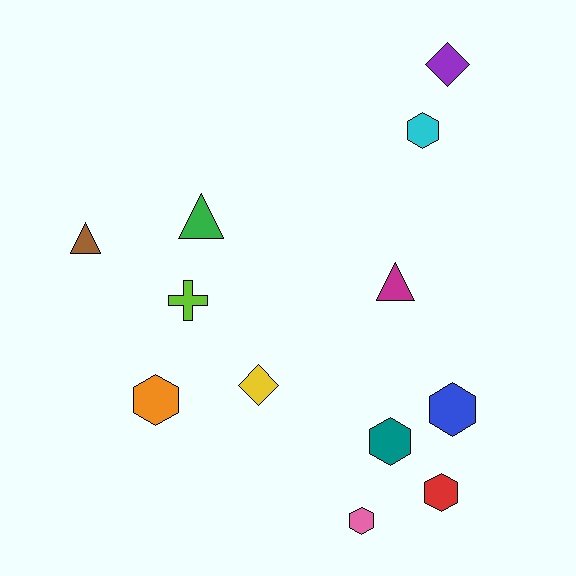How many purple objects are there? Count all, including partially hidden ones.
There is 1 purple object.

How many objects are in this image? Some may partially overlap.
There are 12 objects.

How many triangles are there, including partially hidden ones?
There are 3 triangles.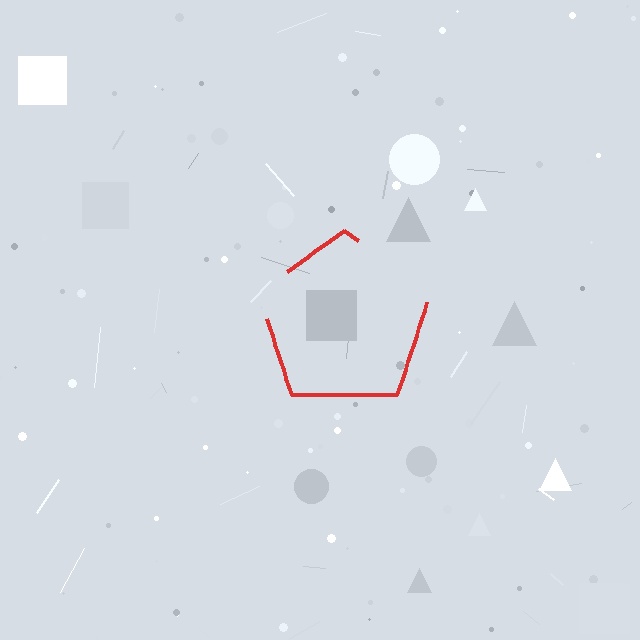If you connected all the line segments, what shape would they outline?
They would outline a pentagon.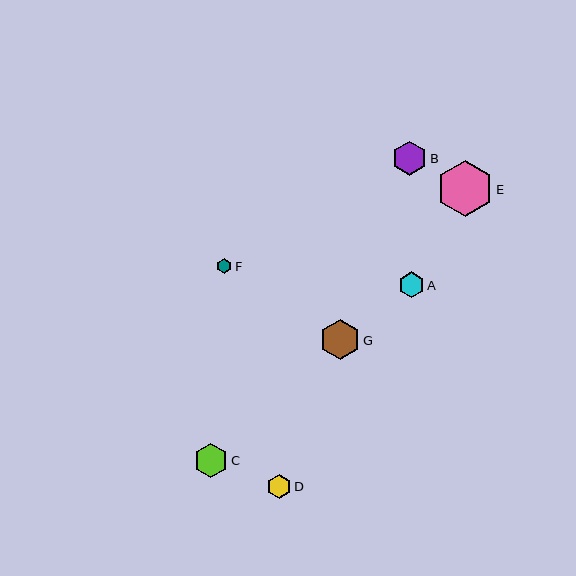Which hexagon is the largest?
Hexagon E is the largest with a size of approximately 56 pixels.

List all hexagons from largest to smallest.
From largest to smallest: E, G, C, B, A, D, F.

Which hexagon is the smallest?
Hexagon F is the smallest with a size of approximately 15 pixels.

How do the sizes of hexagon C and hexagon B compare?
Hexagon C and hexagon B are approximately the same size.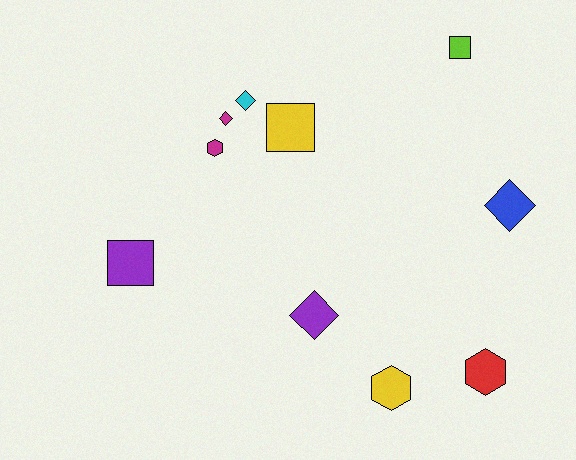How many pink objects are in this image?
There are no pink objects.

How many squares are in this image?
There are 3 squares.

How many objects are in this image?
There are 10 objects.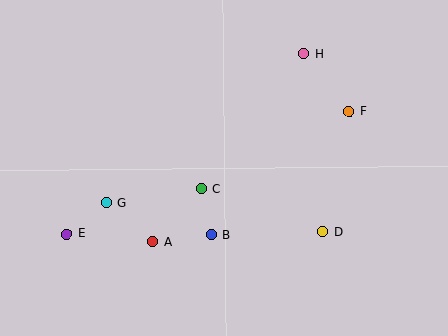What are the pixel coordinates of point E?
Point E is at (66, 234).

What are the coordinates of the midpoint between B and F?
The midpoint between B and F is at (280, 173).